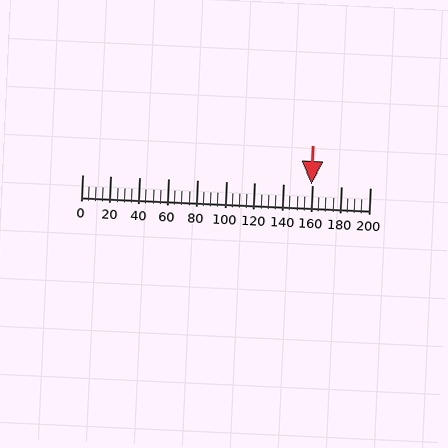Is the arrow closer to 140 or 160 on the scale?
The arrow is closer to 160.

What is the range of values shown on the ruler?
The ruler shows values from 0 to 200.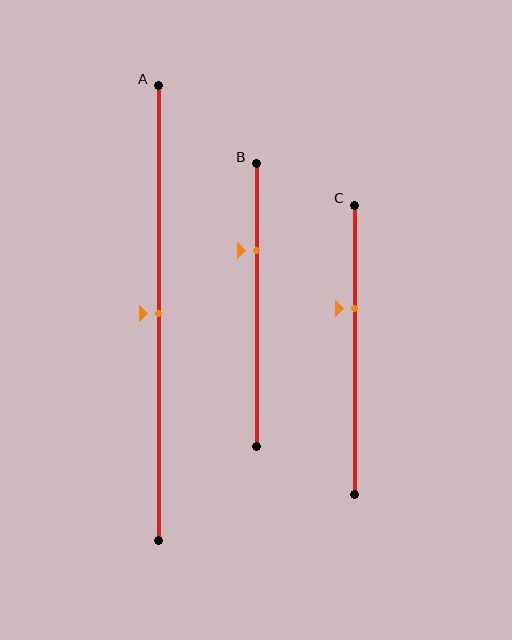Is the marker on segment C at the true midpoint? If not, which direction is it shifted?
No, the marker on segment C is shifted upward by about 14% of the segment length.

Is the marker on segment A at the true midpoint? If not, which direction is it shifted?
Yes, the marker on segment A is at the true midpoint.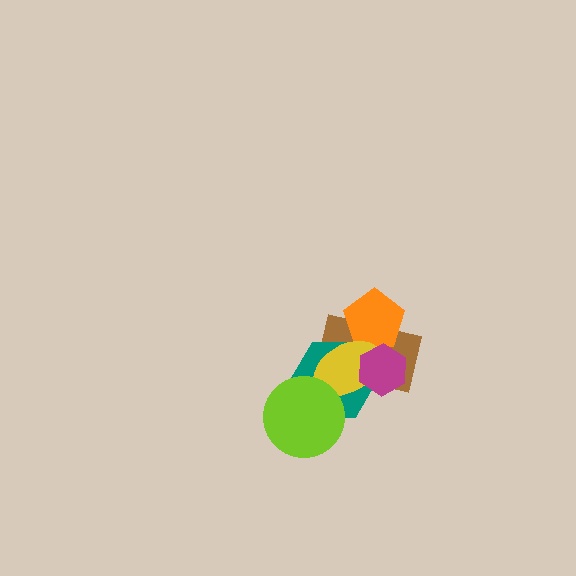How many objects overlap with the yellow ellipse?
5 objects overlap with the yellow ellipse.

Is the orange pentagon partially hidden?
Yes, it is partially covered by another shape.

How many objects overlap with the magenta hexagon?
4 objects overlap with the magenta hexagon.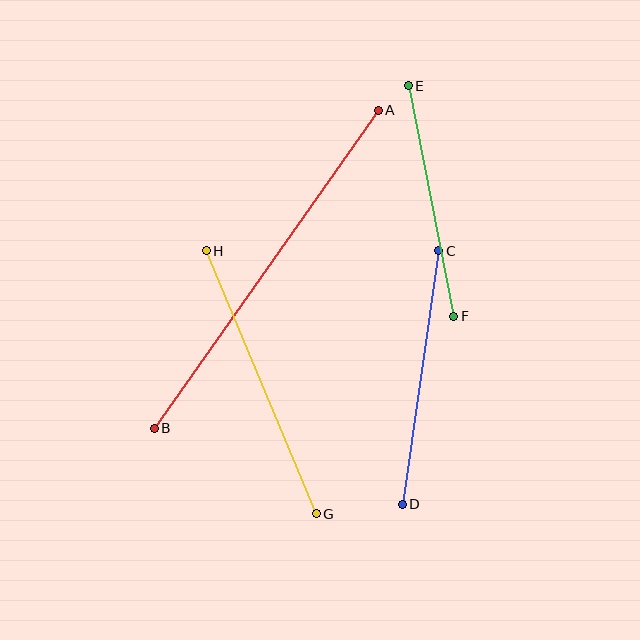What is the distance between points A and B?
The distance is approximately 389 pixels.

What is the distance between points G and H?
The distance is approximately 285 pixels.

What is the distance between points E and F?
The distance is approximately 235 pixels.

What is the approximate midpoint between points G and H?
The midpoint is at approximately (261, 382) pixels.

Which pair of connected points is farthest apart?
Points A and B are farthest apart.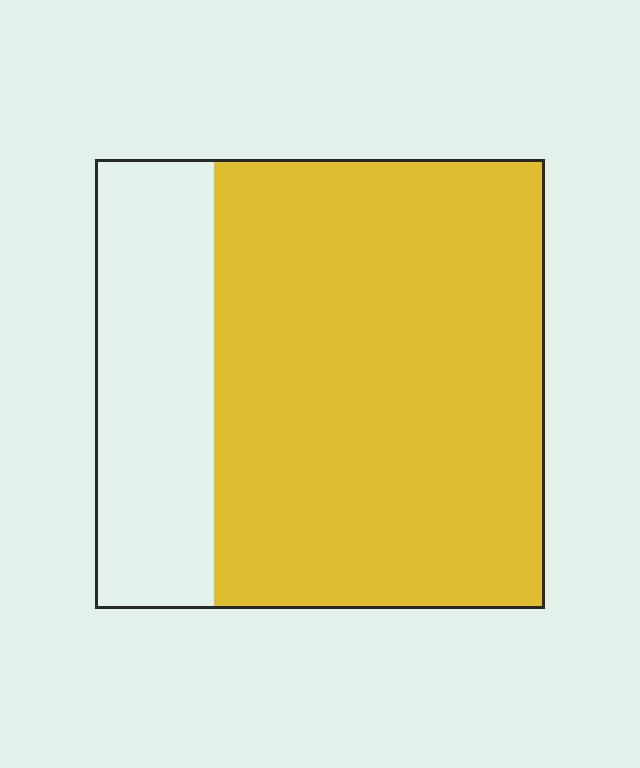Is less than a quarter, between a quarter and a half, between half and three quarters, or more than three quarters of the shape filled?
Between half and three quarters.